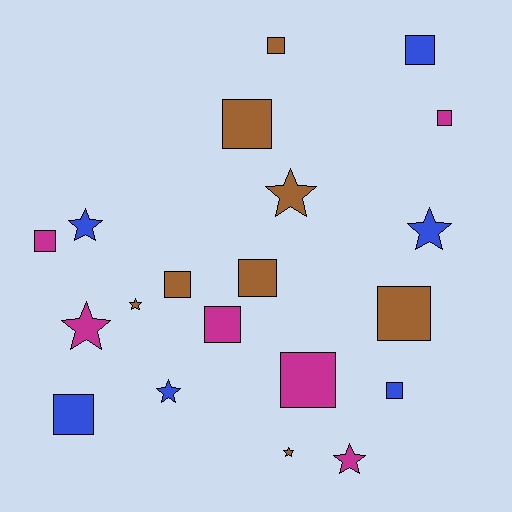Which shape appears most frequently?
Square, with 12 objects.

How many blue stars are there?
There are 3 blue stars.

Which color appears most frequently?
Brown, with 8 objects.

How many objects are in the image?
There are 20 objects.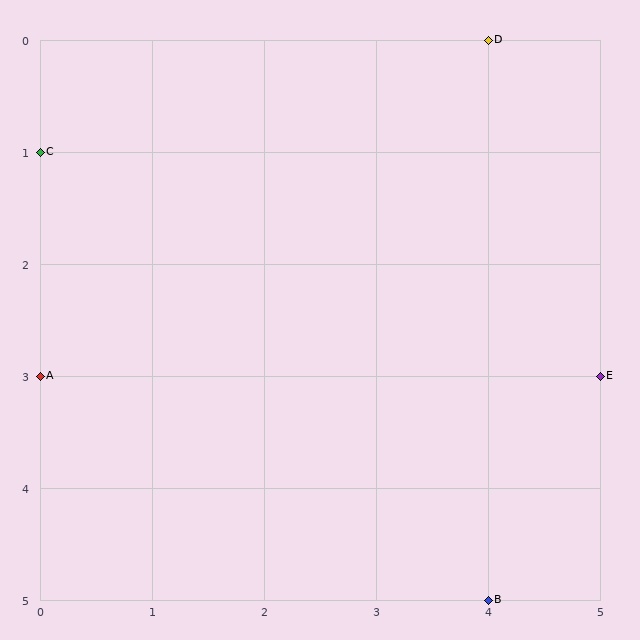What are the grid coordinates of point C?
Point C is at grid coordinates (0, 1).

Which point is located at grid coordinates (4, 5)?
Point B is at (4, 5).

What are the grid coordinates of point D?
Point D is at grid coordinates (4, 0).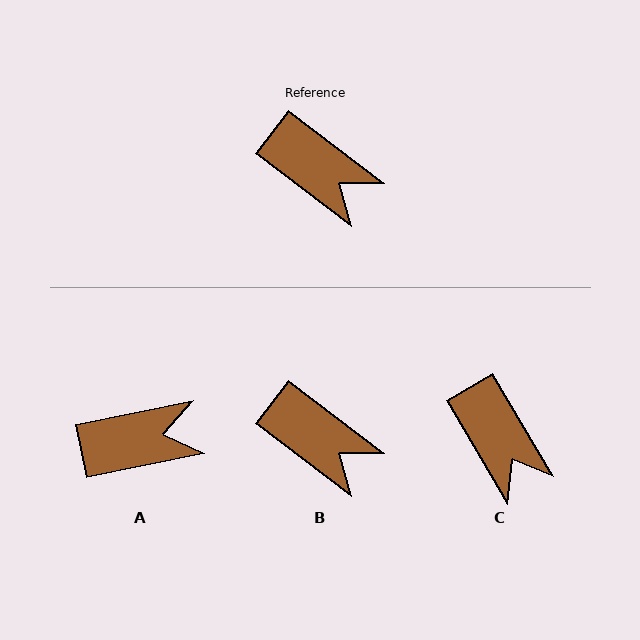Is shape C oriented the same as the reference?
No, it is off by about 22 degrees.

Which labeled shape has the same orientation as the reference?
B.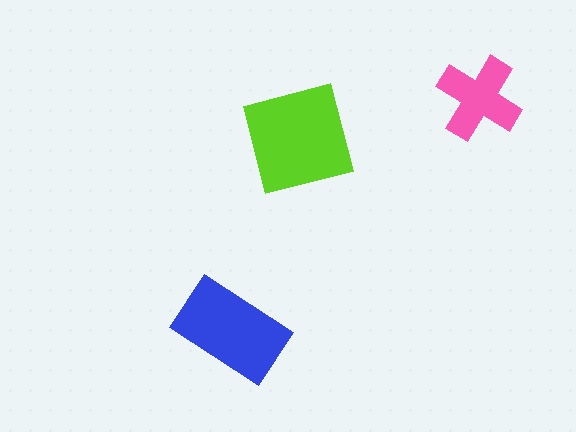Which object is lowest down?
The blue rectangle is bottommost.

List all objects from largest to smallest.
The lime square, the blue rectangle, the pink cross.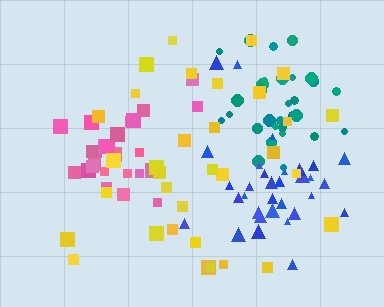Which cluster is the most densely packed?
Pink.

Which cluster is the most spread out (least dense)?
Yellow.